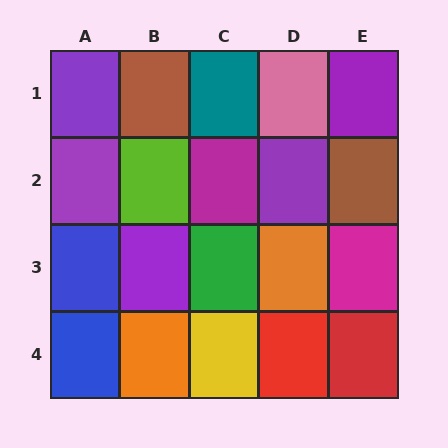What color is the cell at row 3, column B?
Purple.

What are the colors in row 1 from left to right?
Purple, brown, teal, pink, purple.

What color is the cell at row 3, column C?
Green.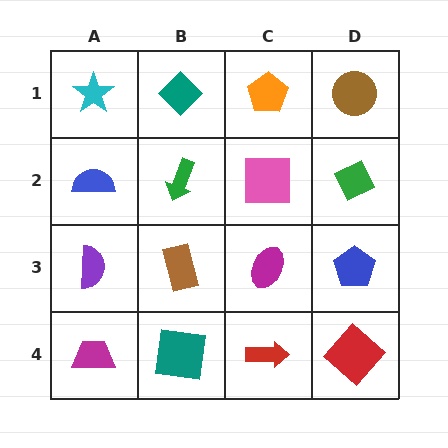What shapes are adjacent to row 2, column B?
A teal diamond (row 1, column B), a brown rectangle (row 3, column B), a blue semicircle (row 2, column A), a pink square (row 2, column C).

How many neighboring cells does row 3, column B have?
4.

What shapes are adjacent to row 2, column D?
A brown circle (row 1, column D), a blue pentagon (row 3, column D), a pink square (row 2, column C).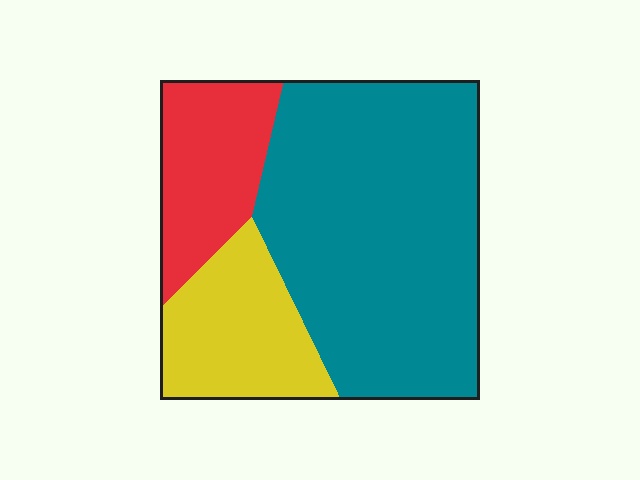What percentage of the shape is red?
Red takes up about one fifth (1/5) of the shape.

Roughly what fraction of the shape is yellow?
Yellow takes up about one fifth (1/5) of the shape.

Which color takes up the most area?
Teal, at roughly 60%.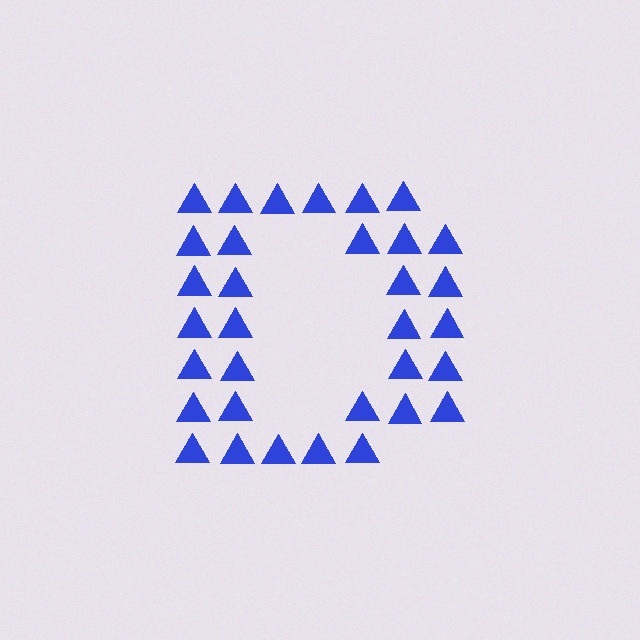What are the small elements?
The small elements are triangles.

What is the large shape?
The large shape is the letter D.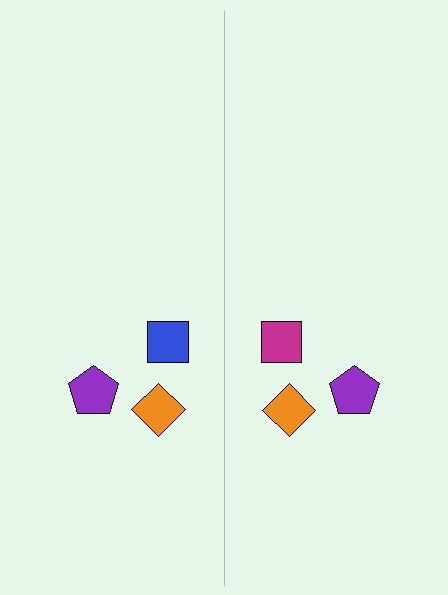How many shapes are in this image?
There are 6 shapes in this image.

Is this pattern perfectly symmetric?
No, the pattern is not perfectly symmetric. The magenta square on the right side breaks the symmetry — its mirror counterpart is blue.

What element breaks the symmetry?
The magenta square on the right side breaks the symmetry — its mirror counterpart is blue.